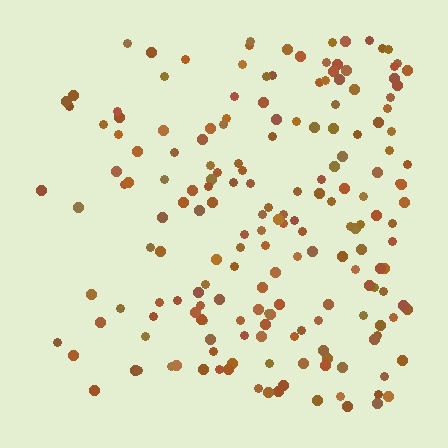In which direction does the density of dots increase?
From left to right, with the right side densest.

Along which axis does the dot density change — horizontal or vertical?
Horizontal.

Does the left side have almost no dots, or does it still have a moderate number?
Still a moderate number, just noticeably fewer than the right.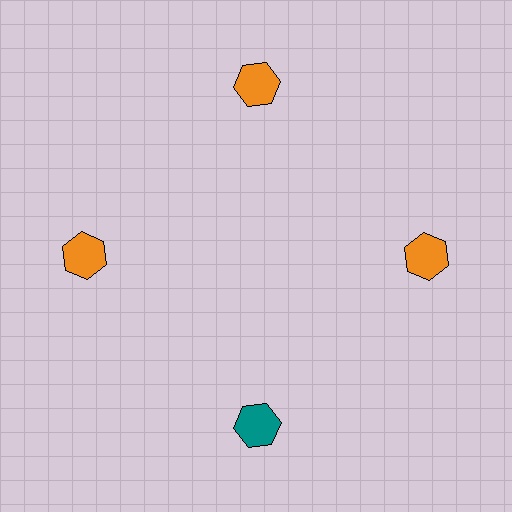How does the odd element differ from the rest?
It has a different color: teal instead of orange.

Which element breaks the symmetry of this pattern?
The teal hexagon at roughly the 6 o'clock position breaks the symmetry. All other shapes are orange hexagons.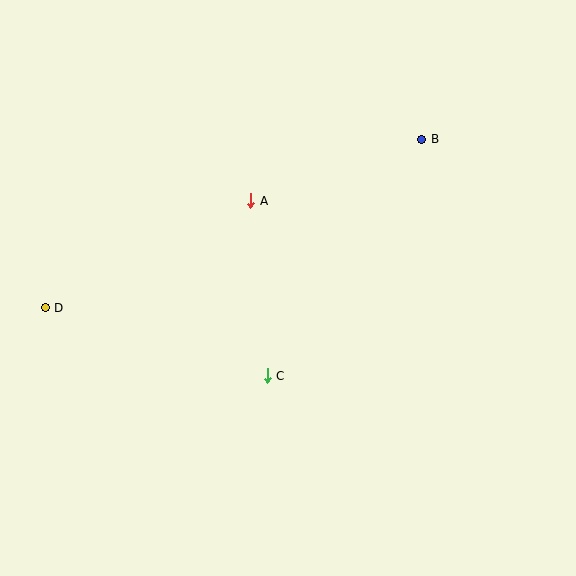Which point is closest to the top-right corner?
Point B is closest to the top-right corner.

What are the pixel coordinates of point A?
Point A is at (251, 201).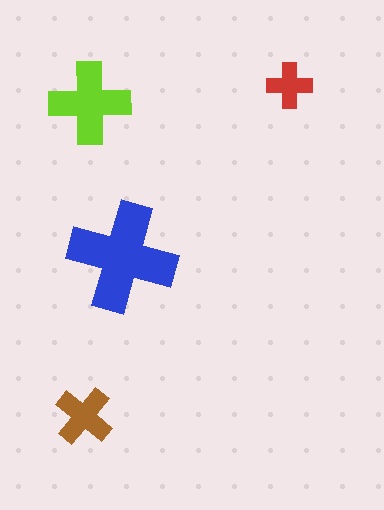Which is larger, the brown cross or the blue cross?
The blue one.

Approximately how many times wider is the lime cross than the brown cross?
About 1.5 times wider.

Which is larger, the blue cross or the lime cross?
The blue one.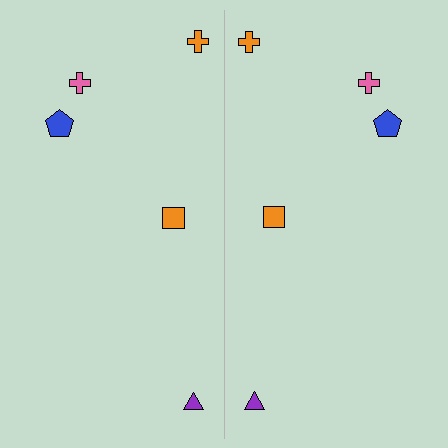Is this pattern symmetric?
Yes, this pattern has bilateral (reflection) symmetry.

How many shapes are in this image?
There are 10 shapes in this image.